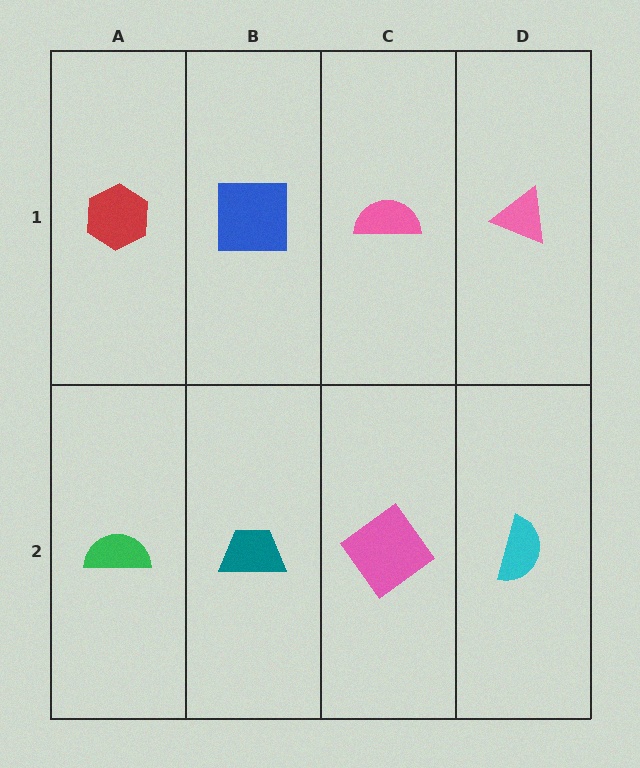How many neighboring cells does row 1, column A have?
2.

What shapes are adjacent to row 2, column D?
A pink triangle (row 1, column D), a pink diamond (row 2, column C).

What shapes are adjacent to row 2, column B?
A blue square (row 1, column B), a green semicircle (row 2, column A), a pink diamond (row 2, column C).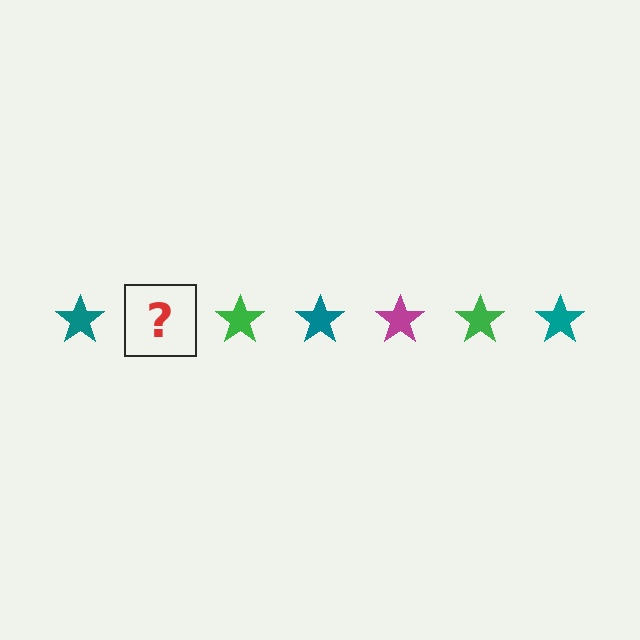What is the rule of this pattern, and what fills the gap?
The rule is that the pattern cycles through teal, magenta, green stars. The gap should be filled with a magenta star.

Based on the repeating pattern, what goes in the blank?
The blank should be a magenta star.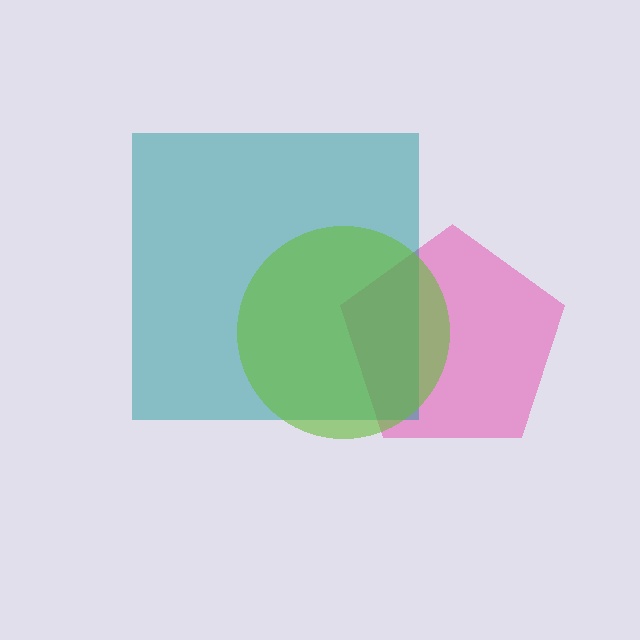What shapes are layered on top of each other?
The layered shapes are: a pink pentagon, a teal square, a lime circle.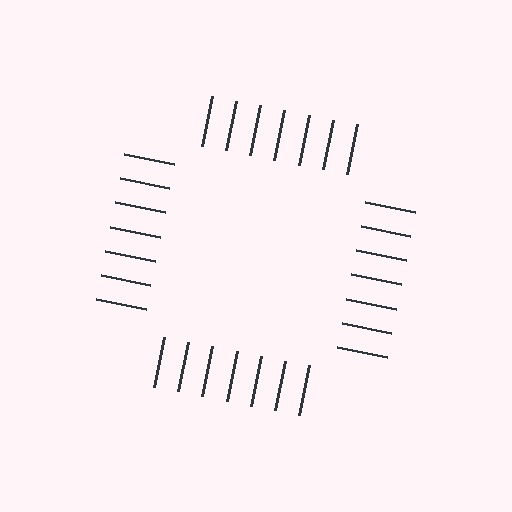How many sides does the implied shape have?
4 sides — the line-ends trace a square.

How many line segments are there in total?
28 — 7 along each of the 4 edges.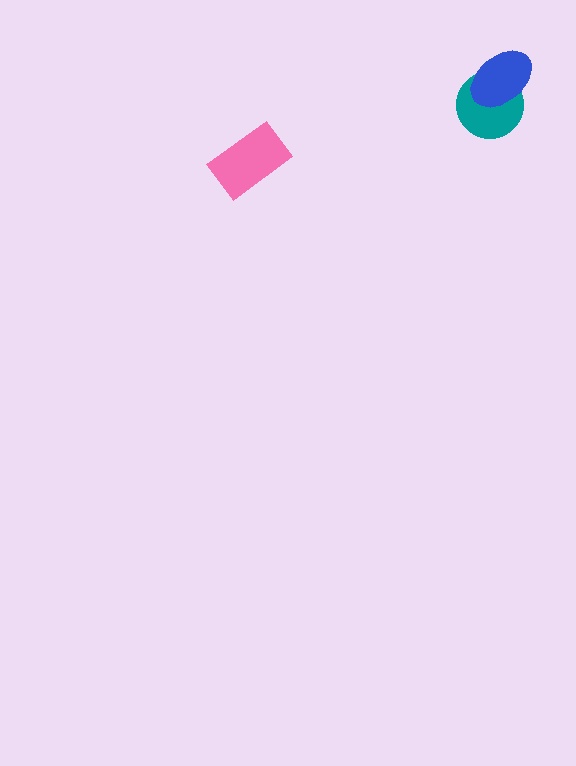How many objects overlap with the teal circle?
1 object overlaps with the teal circle.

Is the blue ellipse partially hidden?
No, no other shape covers it.